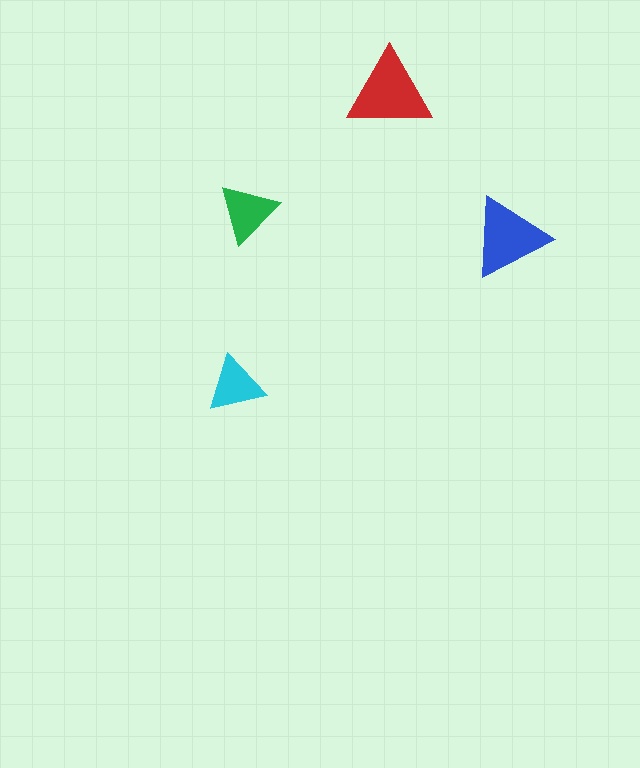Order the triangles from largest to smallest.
the red one, the blue one, the green one, the cyan one.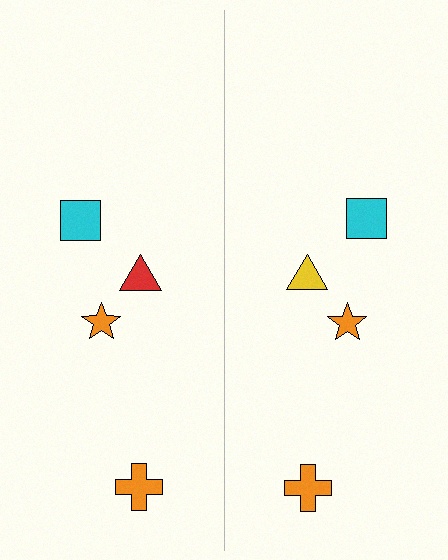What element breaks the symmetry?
The yellow triangle on the right side breaks the symmetry — its mirror counterpart is red.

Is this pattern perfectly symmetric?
No, the pattern is not perfectly symmetric. The yellow triangle on the right side breaks the symmetry — its mirror counterpart is red.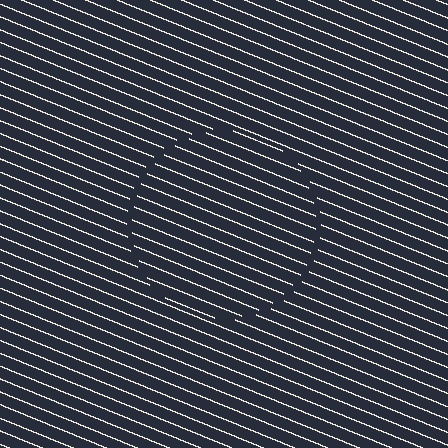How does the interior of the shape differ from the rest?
The interior of the shape contains the same grating, shifted by half a period — the contour is defined by the phase discontinuity where line-ends from the inner and outer gratings abut.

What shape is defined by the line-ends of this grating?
An illusory circle. The interior of the shape contains the same grating, shifted by half a period — the contour is defined by the phase discontinuity where line-ends from the inner and outer gratings abut.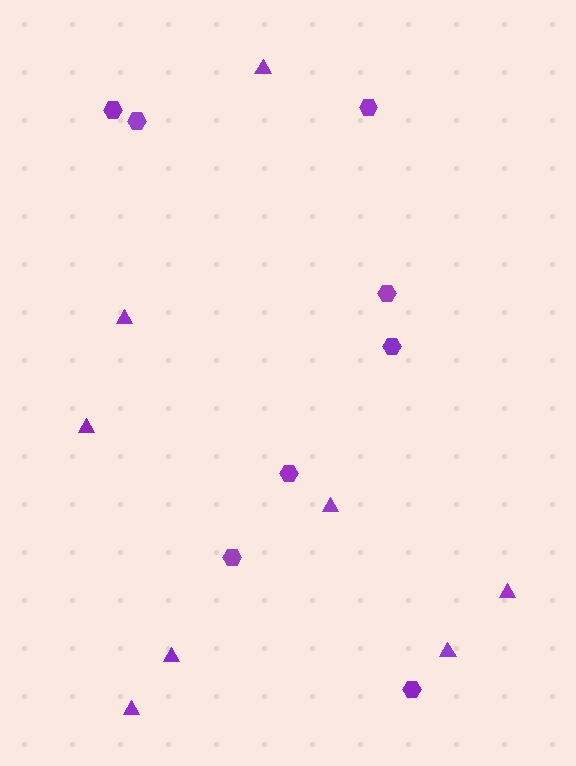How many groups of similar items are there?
There are 2 groups: one group of hexagons (8) and one group of triangles (8).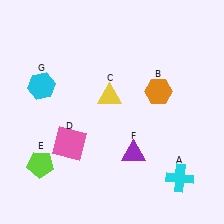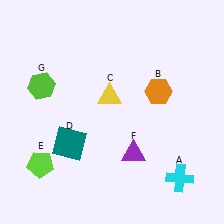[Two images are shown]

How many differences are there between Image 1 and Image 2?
There are 2 differences between the two images.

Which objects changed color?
D changed from pink to teal. G changed from cyan to lime.